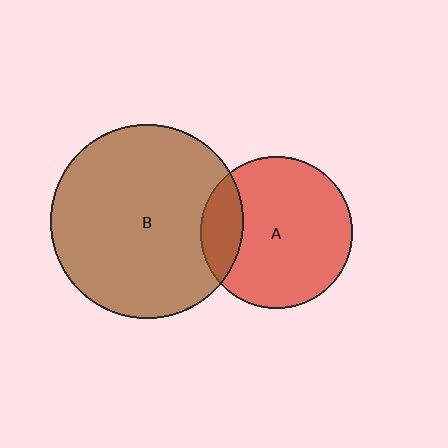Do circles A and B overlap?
Yes.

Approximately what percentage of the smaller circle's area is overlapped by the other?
Approximately 20%.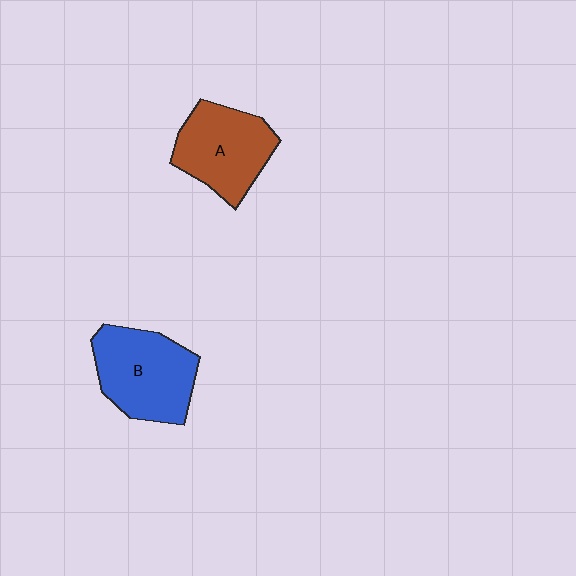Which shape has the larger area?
Shape B (blue).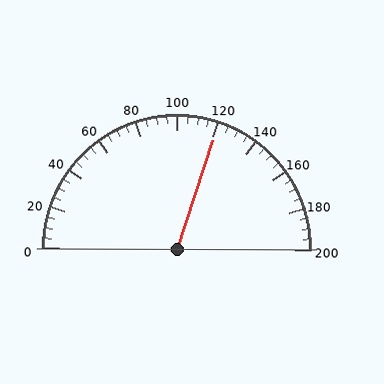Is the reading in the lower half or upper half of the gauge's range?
The reading is in the upper half of the range (0 to 200).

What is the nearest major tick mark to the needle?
The nearest major tick mark is 120.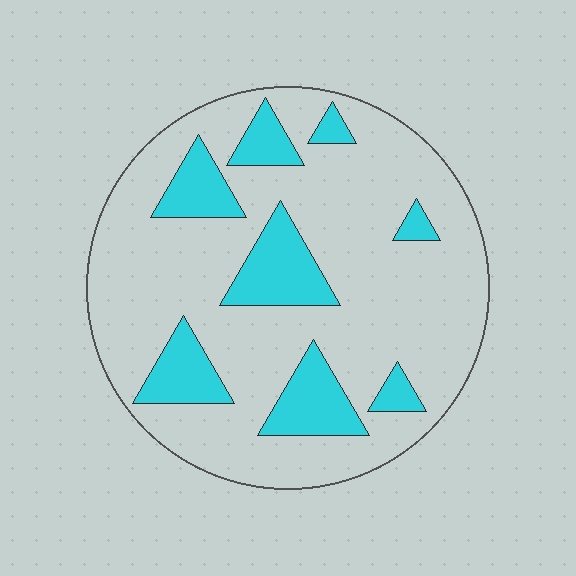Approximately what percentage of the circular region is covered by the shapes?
Approximately 20%.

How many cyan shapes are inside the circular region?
8.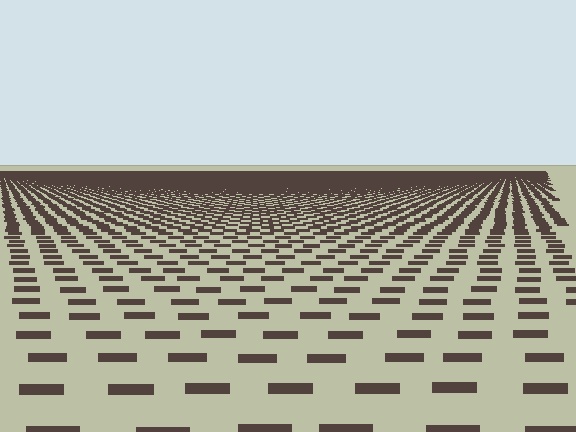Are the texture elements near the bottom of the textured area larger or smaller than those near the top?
Larger. Near the bottom, elements are closer to the viewer and appear at a bigger on-screen size.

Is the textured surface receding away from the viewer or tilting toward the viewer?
The surface is receding away from the viewer. Texture elements get smaller and denser toward the top.